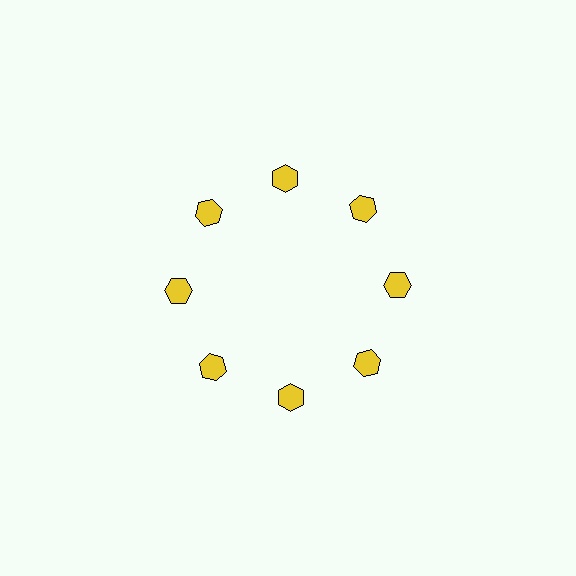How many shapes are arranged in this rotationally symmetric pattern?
There are 8 shapes, arranged in 8 groups of 1.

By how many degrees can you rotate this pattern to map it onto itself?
The pattern maps onto itself every 45 degrees of rotation.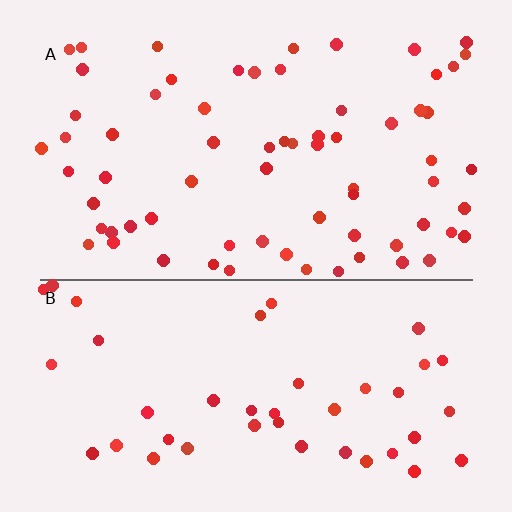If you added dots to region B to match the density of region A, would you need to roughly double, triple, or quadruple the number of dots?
Approximately double.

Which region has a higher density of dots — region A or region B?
A (the top).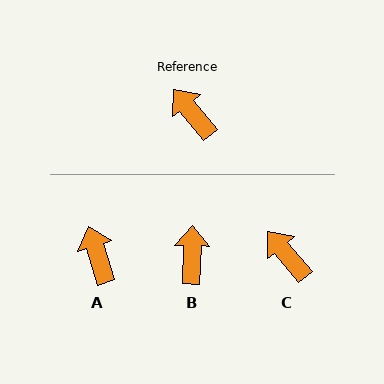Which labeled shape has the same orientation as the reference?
C.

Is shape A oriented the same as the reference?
No, it is off by about 22 degrees.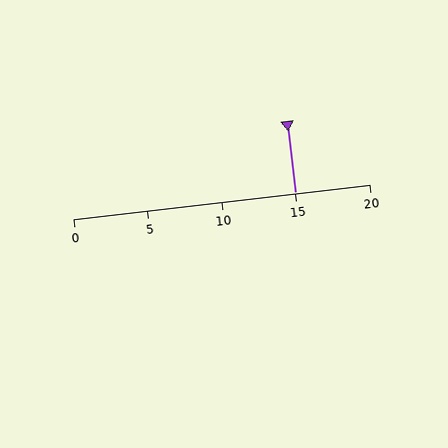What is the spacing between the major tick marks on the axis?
The major ticks are spaced 5 apart.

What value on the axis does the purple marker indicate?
The marker indicates approximately 15.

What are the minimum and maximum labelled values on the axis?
The axis runs from 0 to 20.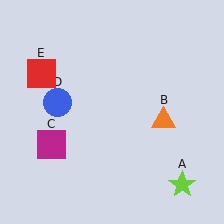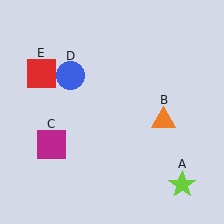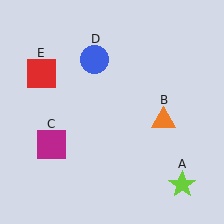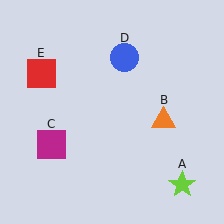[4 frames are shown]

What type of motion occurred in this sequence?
The blue circle (object D) rotated clockwise around the center of the scene.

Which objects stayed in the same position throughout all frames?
Lime star (object A) and orange triangle (object B) and magenta square (object C) and red square (object E) remained stationary.